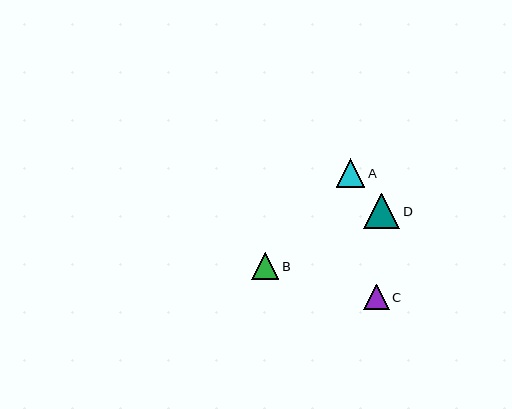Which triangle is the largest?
Triangle D is the largest with a size of approximately 36 pixels.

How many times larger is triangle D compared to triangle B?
Triangle D is approximately 1.3 times the size of triangle B.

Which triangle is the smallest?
Triangle C is the smallest with a size of approximately 26 pixels.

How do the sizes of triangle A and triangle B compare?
Triangle A and triangle B are approximately the same size.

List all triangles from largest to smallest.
From largest to smallest: D, A, B, C.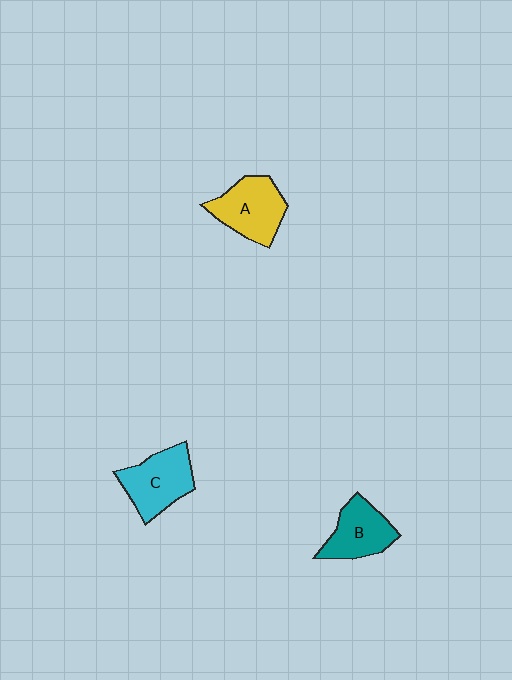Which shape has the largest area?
Shape C (cyan).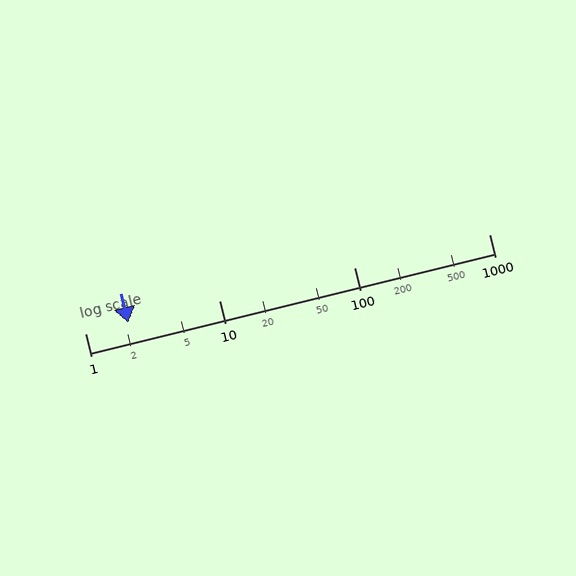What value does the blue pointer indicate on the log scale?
The pointer indicates approximately 2.1.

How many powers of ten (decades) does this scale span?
The scale spans 3 decades, from 1 to 1000.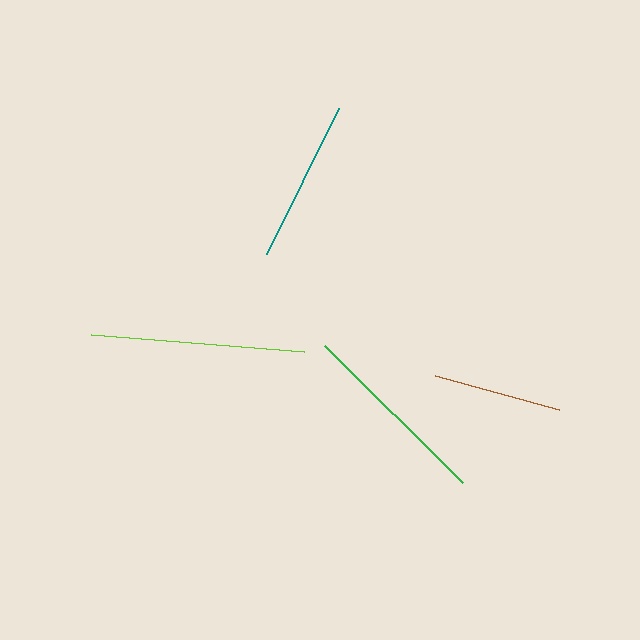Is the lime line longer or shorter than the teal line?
The lime line is longer than the teal line.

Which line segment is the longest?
The lime line is the longest at approximately 214 pixels.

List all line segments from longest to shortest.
From longest to shortest: lime, green, teal, brown.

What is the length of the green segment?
The green segment is approximately 195 pixels long.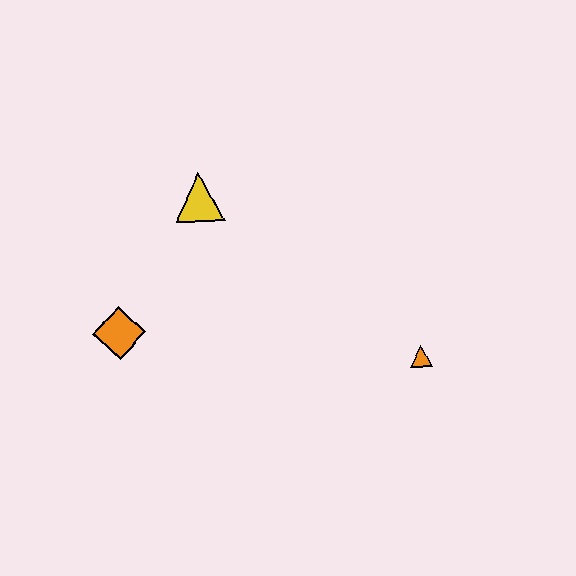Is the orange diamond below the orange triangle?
No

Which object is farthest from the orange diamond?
The orange triangle is farthest from the orange diamond.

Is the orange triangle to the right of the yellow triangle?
Yes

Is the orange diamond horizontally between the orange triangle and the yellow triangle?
No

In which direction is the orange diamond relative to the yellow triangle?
The orange diamond is below the yellow triangle.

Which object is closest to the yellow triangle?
The orange diamond is closest to the yellow triangle.